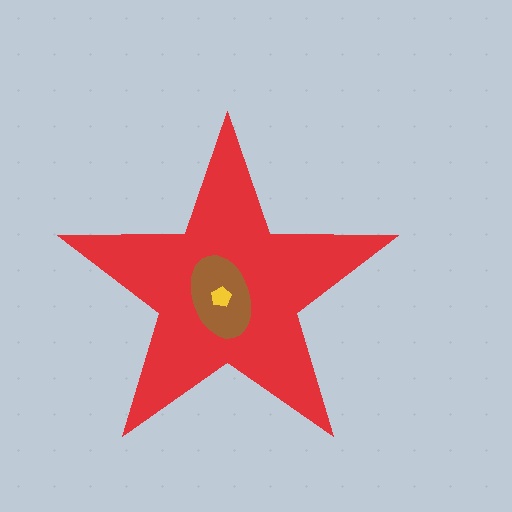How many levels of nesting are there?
3.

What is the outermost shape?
The red star.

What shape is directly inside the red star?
The brown ellipse.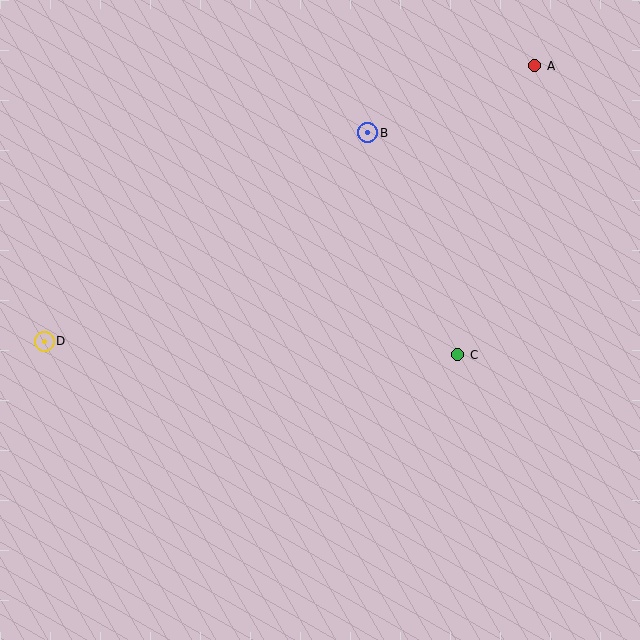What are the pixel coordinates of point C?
Point C is at (458, 355).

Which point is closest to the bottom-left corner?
Point D is closest to the bottom-left corner.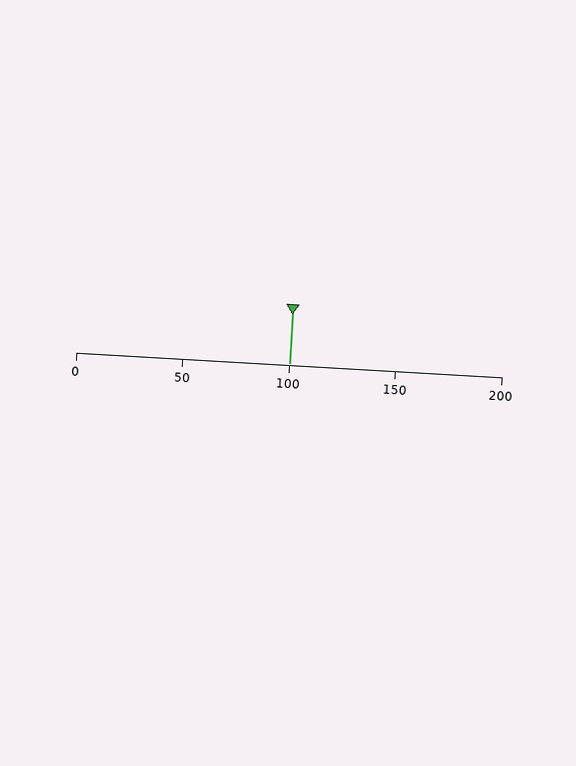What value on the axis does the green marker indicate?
The marker indicates approximately 100.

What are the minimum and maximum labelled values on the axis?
The axis runs from 0 to 200.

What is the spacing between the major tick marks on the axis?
The major ticks are spaced 50 apart.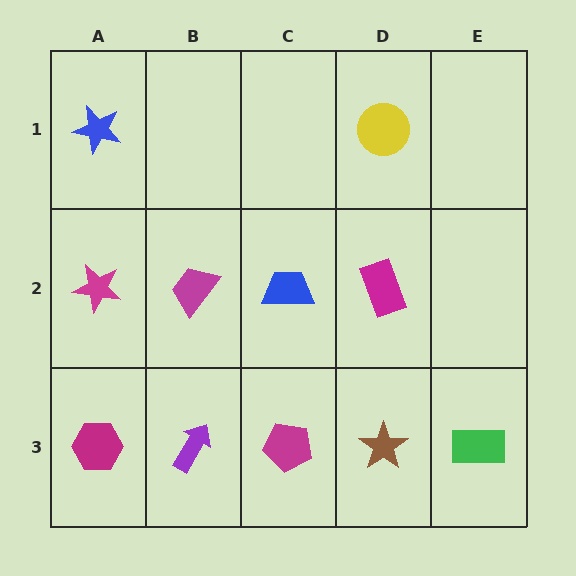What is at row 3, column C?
A magenta pentagon.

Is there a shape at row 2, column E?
No, that cell is empty.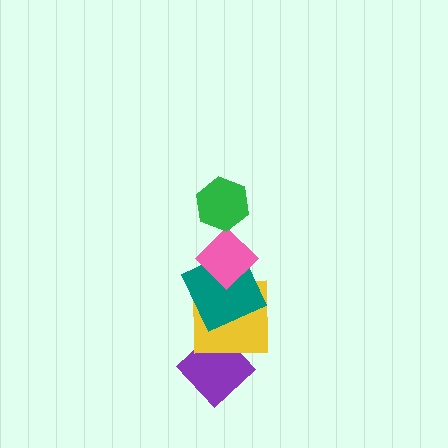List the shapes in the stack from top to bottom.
From top to bottom: the green hexagon, the pink diamond, the teal square, the yellow square, the purple diamond.